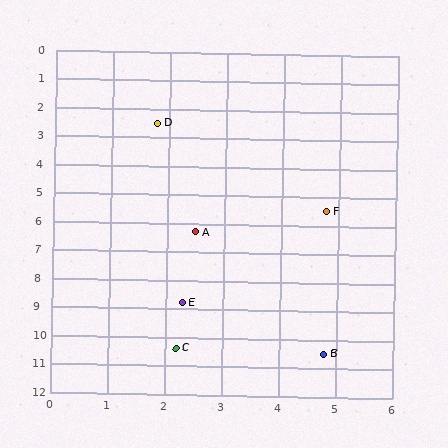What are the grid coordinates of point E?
Point E is at approximately (2.3, 8.8).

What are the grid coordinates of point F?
Point F is at approximately (4.8, 5.5).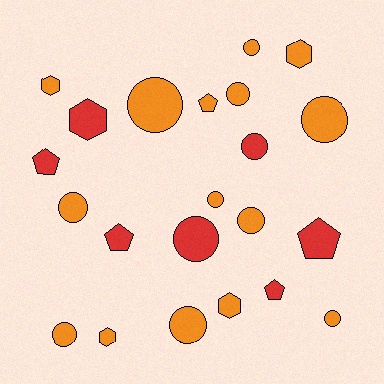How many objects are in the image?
There are 22 objects.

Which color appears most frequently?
Orange, with 15 objects.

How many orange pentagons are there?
There is 1 orange pentagon.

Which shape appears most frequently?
Circle, with 12 objects.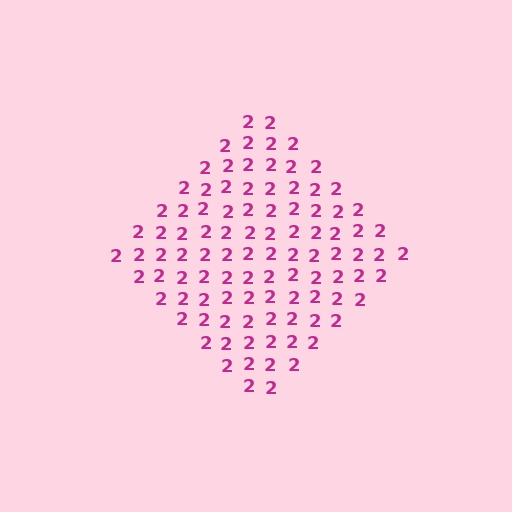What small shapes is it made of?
It is made of small digit 2's.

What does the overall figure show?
The overall figure shows a diamond.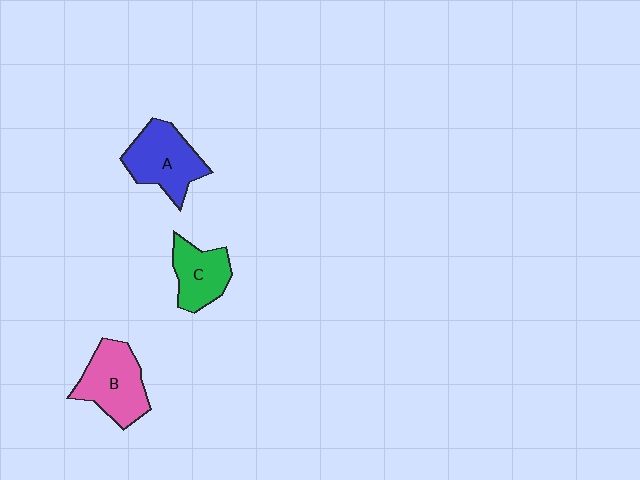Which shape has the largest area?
Shape A (blue).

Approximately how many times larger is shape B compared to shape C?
Approximately 1.3 times.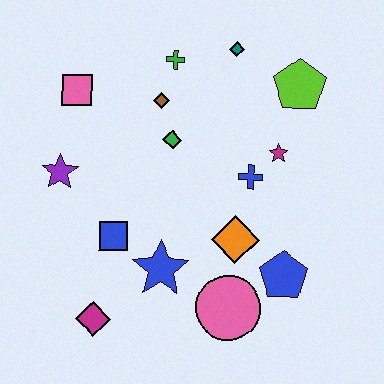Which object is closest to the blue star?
The blue square is closest to the blue star.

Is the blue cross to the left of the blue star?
No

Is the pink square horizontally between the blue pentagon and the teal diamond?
No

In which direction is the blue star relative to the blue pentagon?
The blue star is to the left of the blue pentagon.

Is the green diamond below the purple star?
No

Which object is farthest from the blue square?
The lime pentagon is farthest from the blue square.